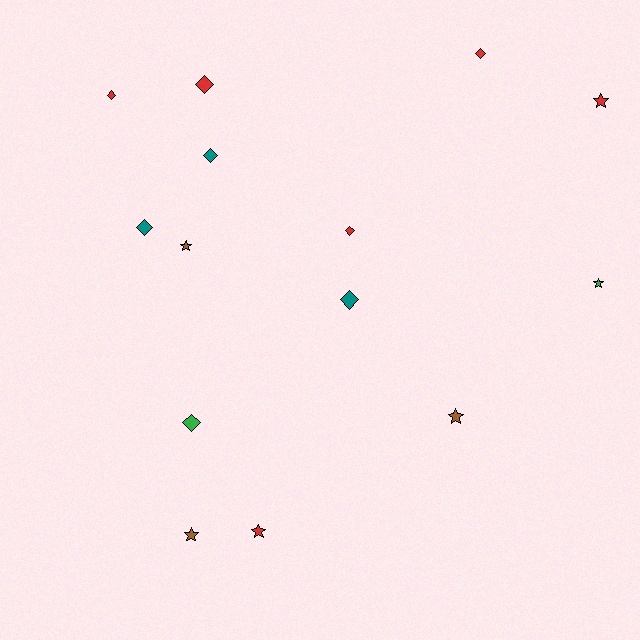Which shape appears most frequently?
Diamond, with 8 objects.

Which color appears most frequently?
Red, with 6 objects.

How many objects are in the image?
There are 14 objects.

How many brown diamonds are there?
There are no brown diamonds.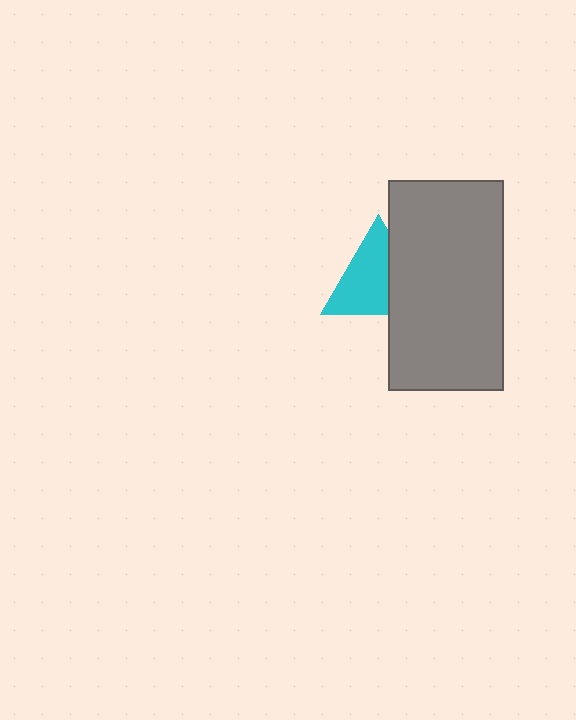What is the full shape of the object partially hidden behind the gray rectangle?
The partially hidden object is a cyan triangle.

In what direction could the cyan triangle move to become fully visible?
The cyan triangle could move left. That would shift it out from behind the gray rectangle entirely.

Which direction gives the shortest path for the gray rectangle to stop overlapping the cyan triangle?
Moving right gives the shortest separation.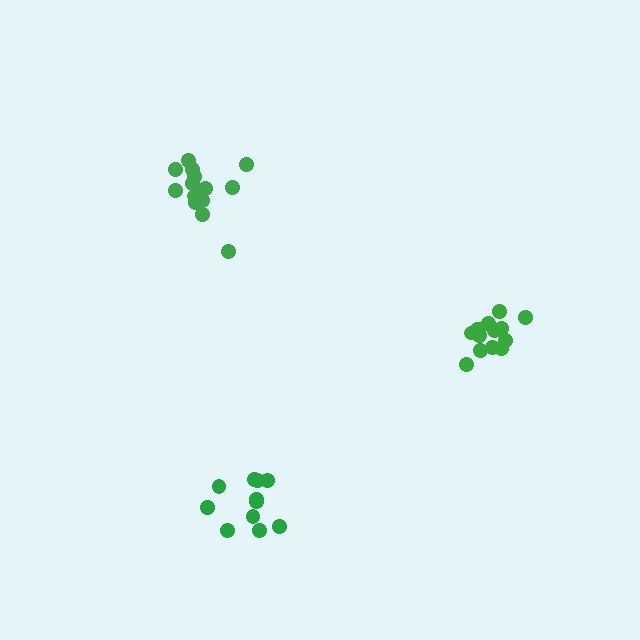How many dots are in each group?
Group 1: 15 dots, Group 2: 11 dots, Group 3: 15 dots (41 total).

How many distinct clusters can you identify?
There are 3 distinct clusters.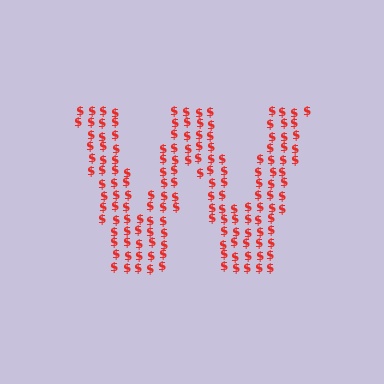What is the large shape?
The large shape is the letter W.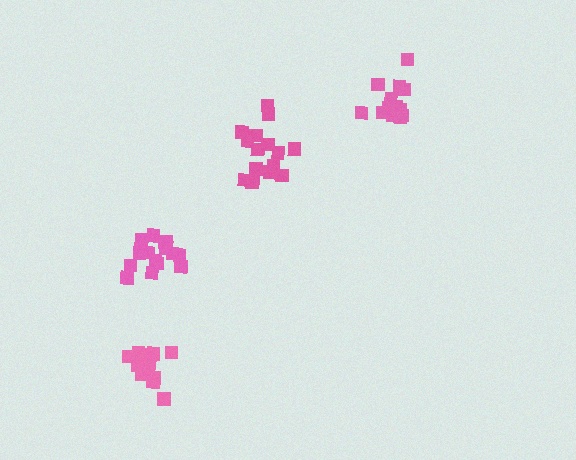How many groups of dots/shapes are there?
There are 4 groups.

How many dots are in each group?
Group 1: 13 dots, Group 2: 15 dots, Group 3: 14 dots, Group 4: 12 dots (54 total).